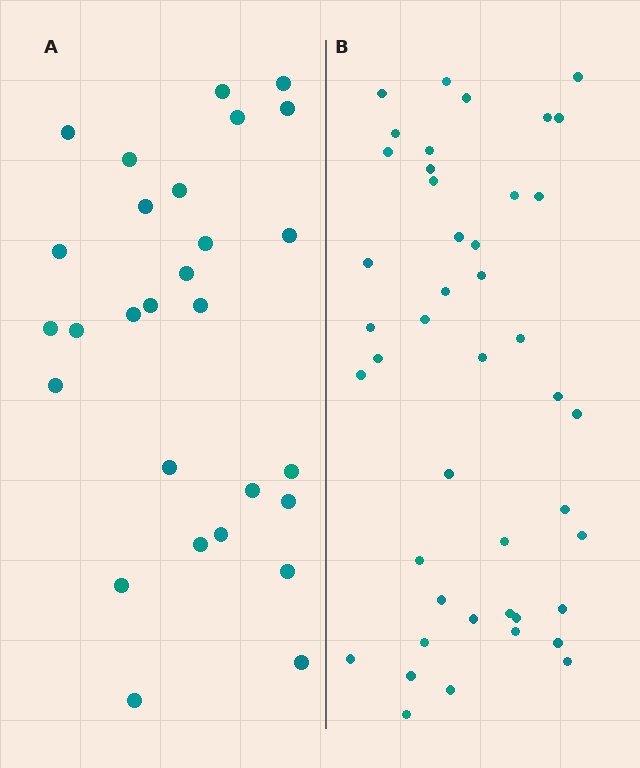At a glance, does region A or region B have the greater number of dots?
Region B (the right region) has more dots.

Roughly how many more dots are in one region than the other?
Region B has approximately 15 more dots than region A.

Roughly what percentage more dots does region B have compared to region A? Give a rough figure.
About 55% more.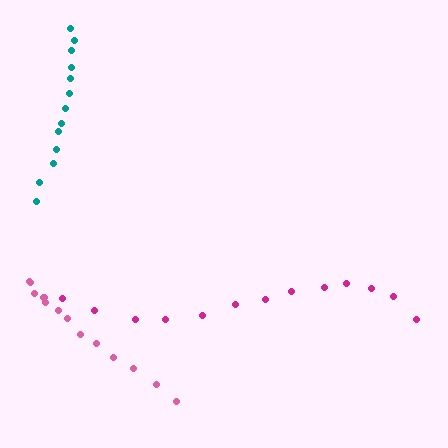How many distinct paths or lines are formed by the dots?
There are 3 distinct paths.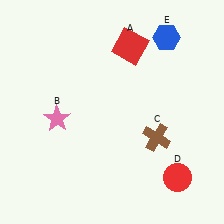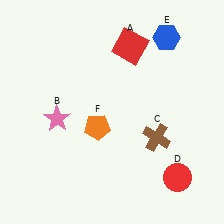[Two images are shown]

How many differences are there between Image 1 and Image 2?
There is 1 difference between the two images.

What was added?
An orange pentagon (F) was added in Image 2.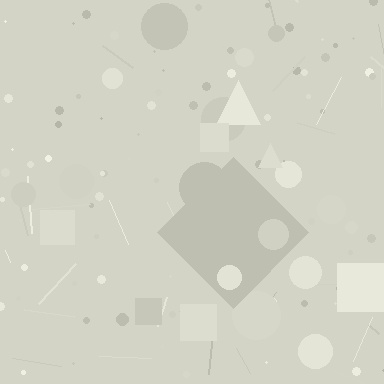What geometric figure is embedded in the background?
A diamond is embedded in the background.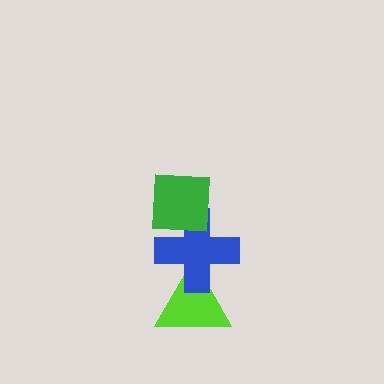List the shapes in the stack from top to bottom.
From top to bottom: the green square, the blue cross, the lime triangle.